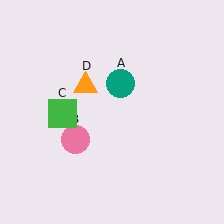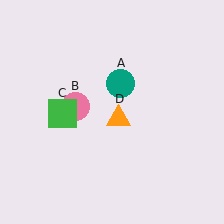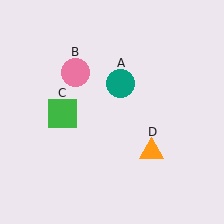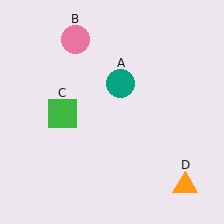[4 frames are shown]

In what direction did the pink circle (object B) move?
The pink circle (object B) moved up.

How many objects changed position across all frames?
2 objects changed position: pink circle (object B), orange triangle (object D).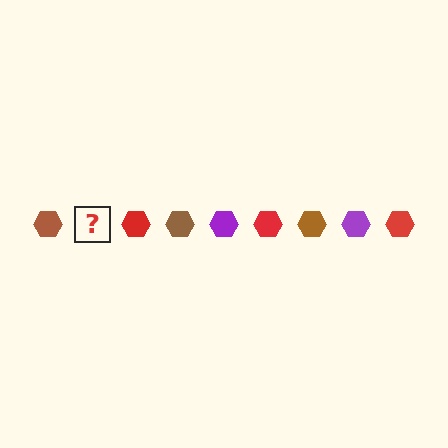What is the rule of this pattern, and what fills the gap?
The rule is that the pattern cycles through brown, purple, red hexagons. The gap should be filled with a purple hexagon.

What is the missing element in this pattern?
The missing element is a purple hexagon.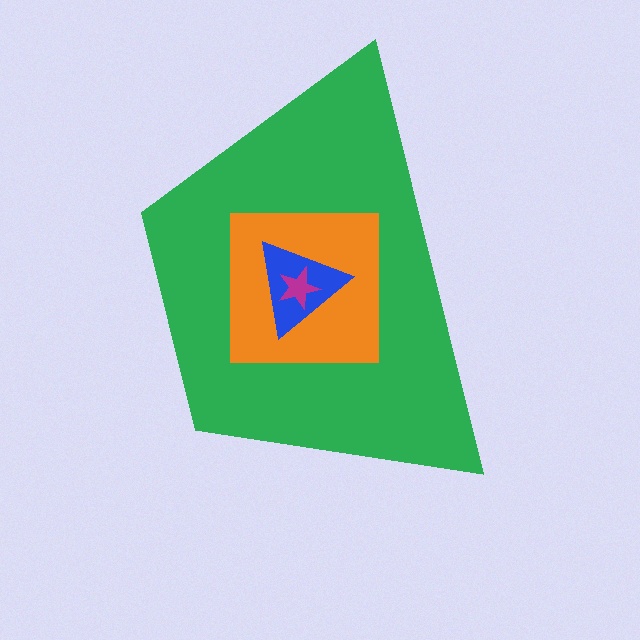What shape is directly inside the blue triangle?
The magenta star.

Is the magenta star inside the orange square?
Yes.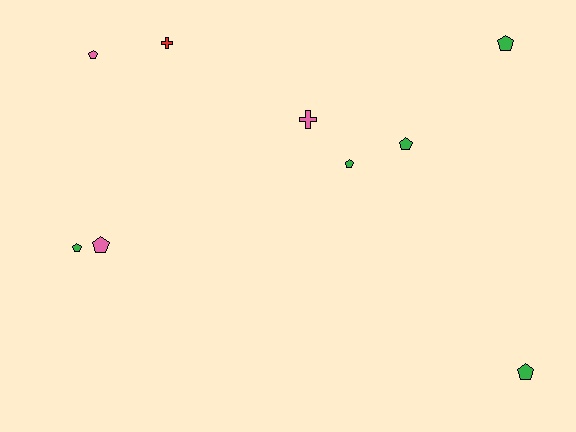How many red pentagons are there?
There are no red pentagons.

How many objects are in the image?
There are 9 objects.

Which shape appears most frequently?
Pentagon, with 7 objects.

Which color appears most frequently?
Green, with 5 objects.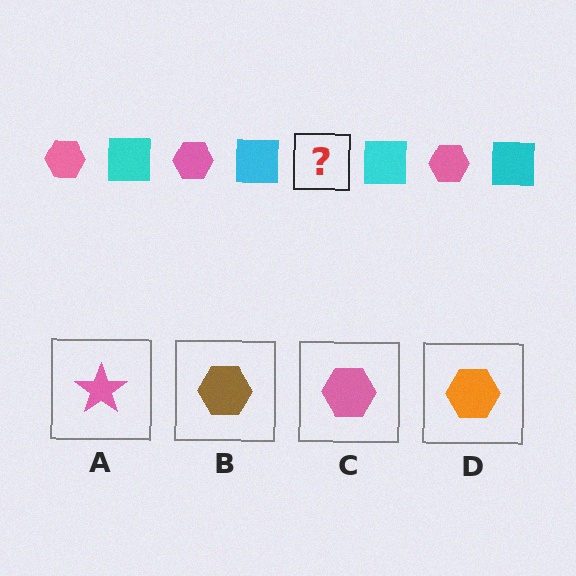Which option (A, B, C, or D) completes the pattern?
C.